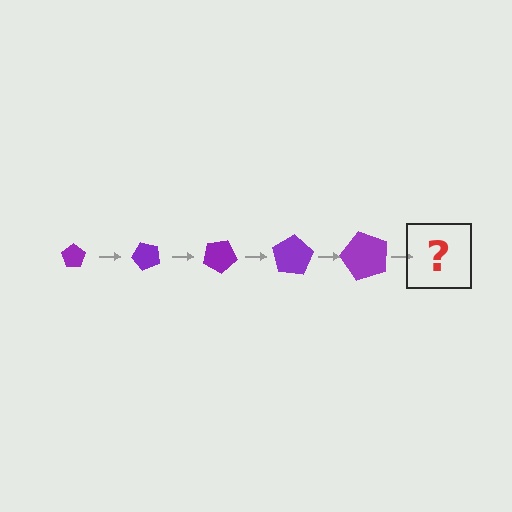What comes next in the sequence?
The next element should be a pentagon, larger than the previous one and rotated 250 degrees from the start.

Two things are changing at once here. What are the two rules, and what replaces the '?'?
The two rules are that the pentagon grows larger each step and it rotates 50 degrees each step. The '?' should be a pentagon, larger than the previous one and rotated 250 degrees from the start.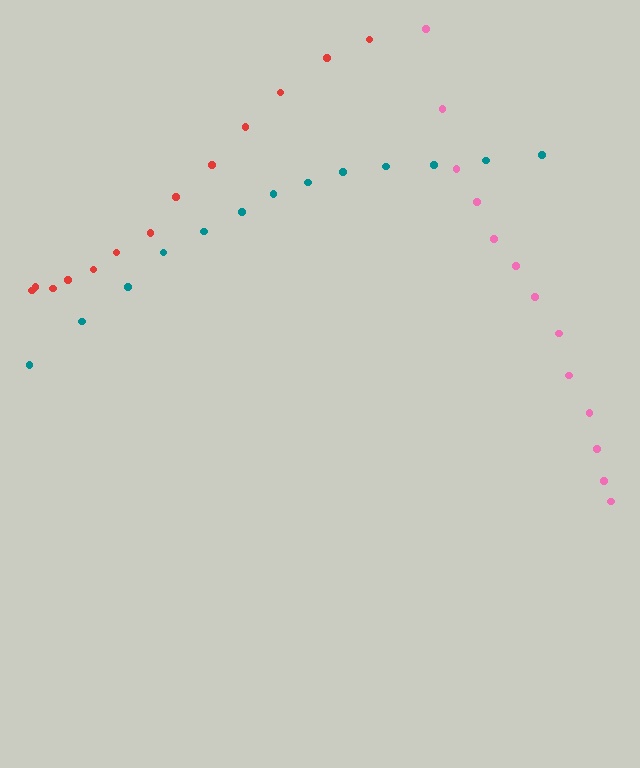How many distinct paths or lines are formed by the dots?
There are 3 distinct paths.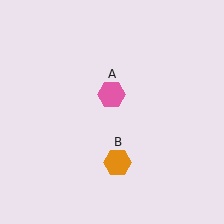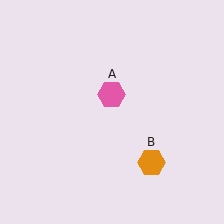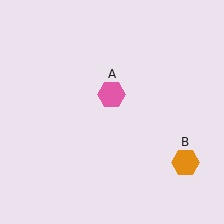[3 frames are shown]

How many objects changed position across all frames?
1 object changed position: orange hexagon (object B).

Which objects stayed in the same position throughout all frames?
Pink hexagon (object A) remained stationary.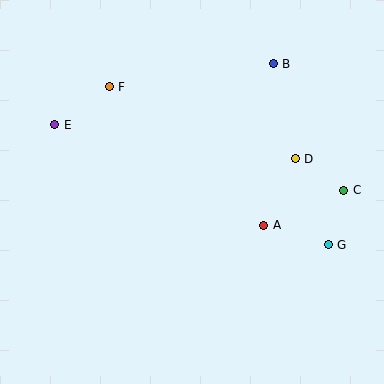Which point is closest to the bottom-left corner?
Point E is closest to the bottom-left corner.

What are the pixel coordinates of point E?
Point E is at (55, 125).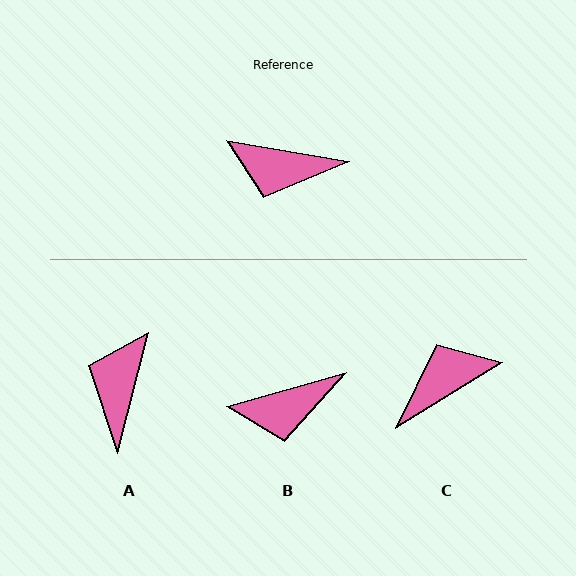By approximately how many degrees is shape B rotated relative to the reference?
Approximately 26 degrees counter-clockwise.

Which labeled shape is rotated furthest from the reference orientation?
C, about 139 degrees away.